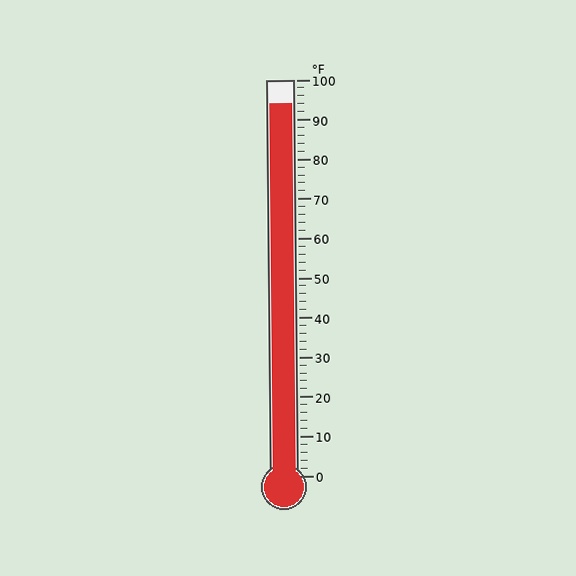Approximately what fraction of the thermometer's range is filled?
The thermometer is filled to approximately 95% of its range.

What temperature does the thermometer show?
The thermometer shows approximately 94°F.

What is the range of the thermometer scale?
The thermometer scale ranges from 0°F to 100°F.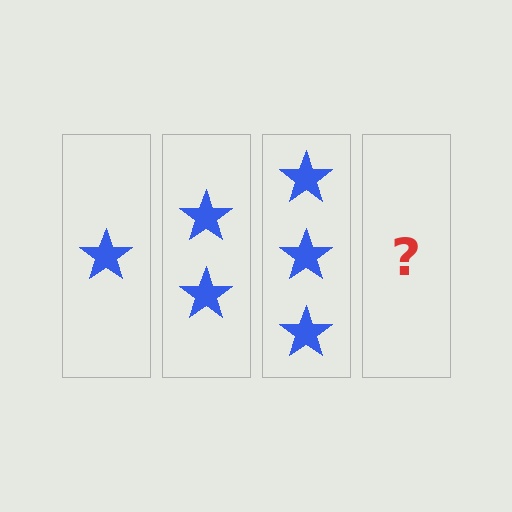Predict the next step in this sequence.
The next step is 4 stars.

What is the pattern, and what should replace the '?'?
The pattern is that each step adds one more star. The '?' should be 4 stars.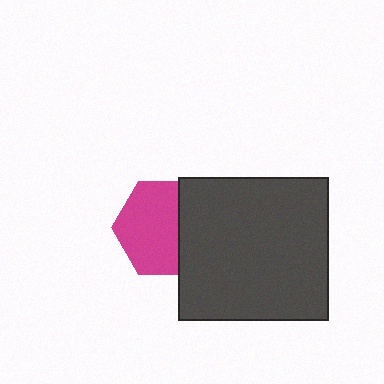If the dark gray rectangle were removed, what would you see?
You would see the complete magenta hexagon.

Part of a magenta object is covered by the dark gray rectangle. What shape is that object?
It is a hexagon.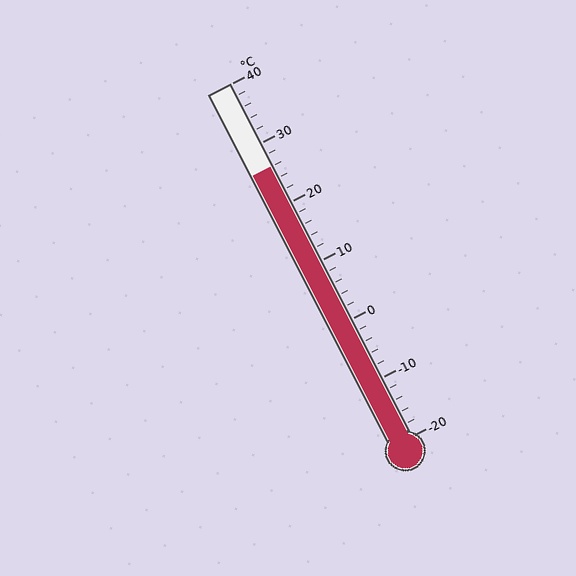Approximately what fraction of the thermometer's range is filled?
The thermometer is filled to approximately 75% of its range.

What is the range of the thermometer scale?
The thermometer scale ranges from -20°C to 40°C.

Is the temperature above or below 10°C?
The temperature is above 10°C.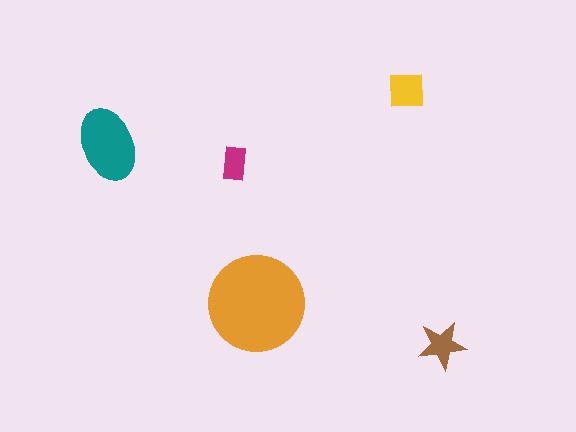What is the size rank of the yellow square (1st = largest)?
3rd.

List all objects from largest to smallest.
The orange circle, the teal ellipse, the yellow square, the brown star, the magenta rectangle.